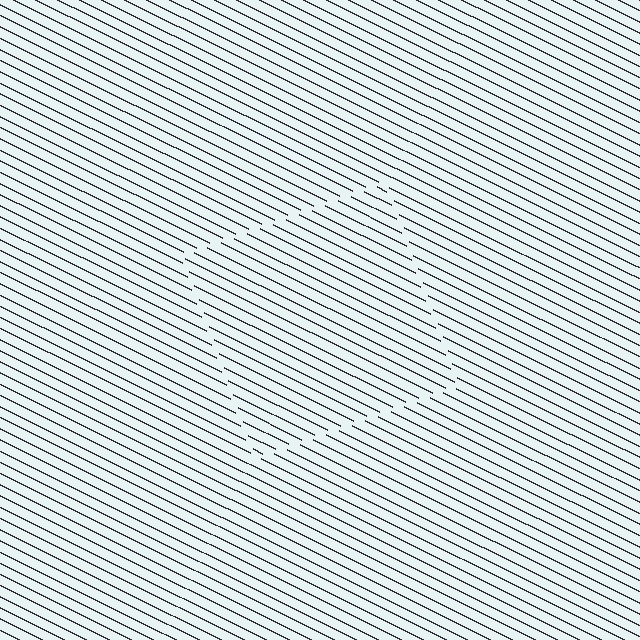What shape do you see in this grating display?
An illusory square. The interior of the shape contains the same grating, shifted by half a period — the contour is defined by the phase discontinuity where line-ends from the inner and outer gratings abut.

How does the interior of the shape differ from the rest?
The interior of the shape contains the same grating, shifted by half a period — the contour is defined by the phase discontinuity where line-ends from the inner and outer gratings abut.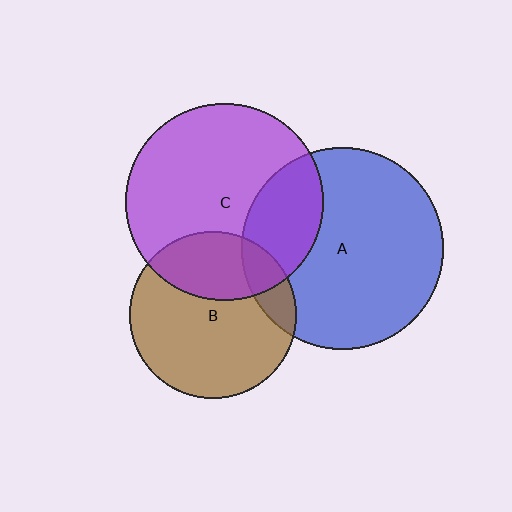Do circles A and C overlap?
Yes.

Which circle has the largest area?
Circle A (blue).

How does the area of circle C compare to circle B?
Approximately 1.4 times.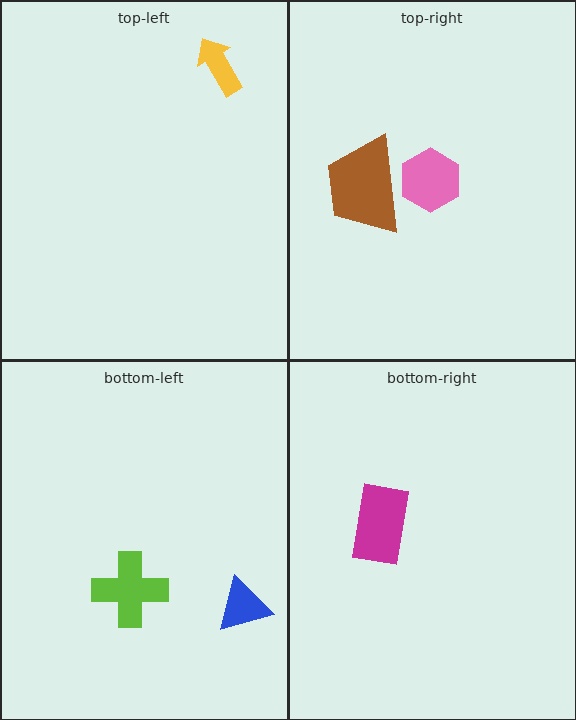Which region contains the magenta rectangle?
The bottom-right region.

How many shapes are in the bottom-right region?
1.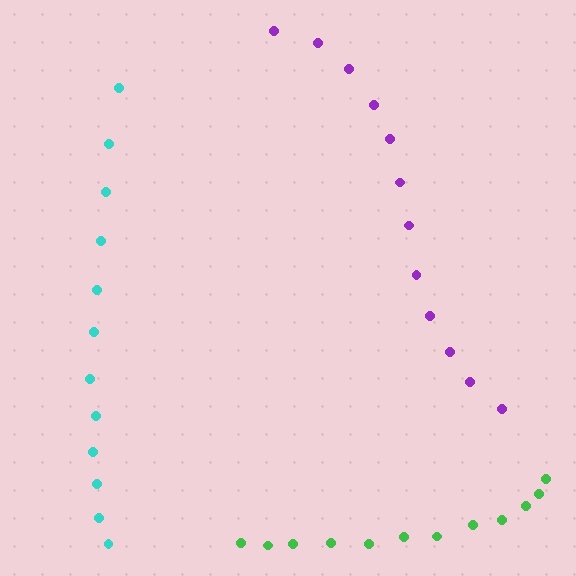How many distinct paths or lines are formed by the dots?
There are 3 distinct paths.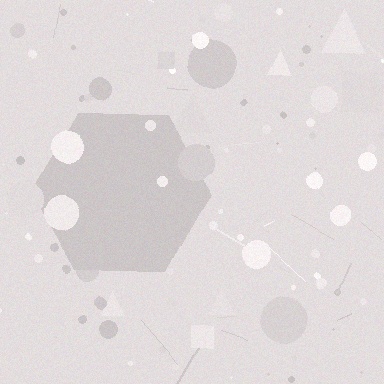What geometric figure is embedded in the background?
A hexagon is embedded in the background.